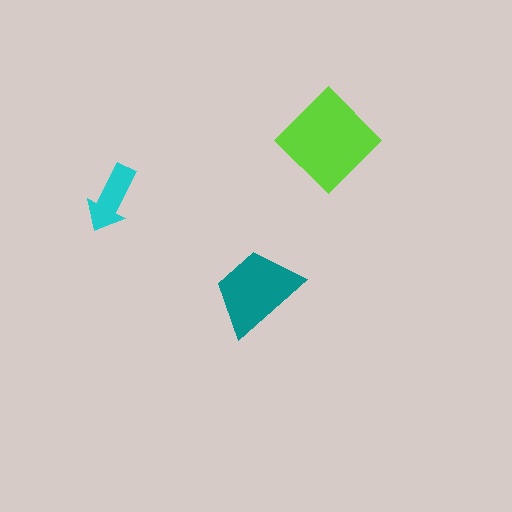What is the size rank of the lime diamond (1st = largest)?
1st.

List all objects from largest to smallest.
The lime diamond, the teal trapezoid, the cyan arrow.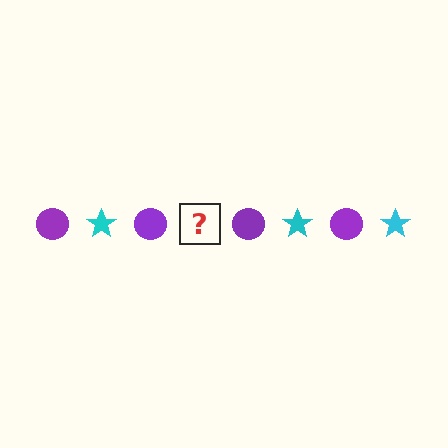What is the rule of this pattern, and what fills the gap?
The rule is that the pattern alternates between purple circle and cyan star. The gap should be filled with a cyan star.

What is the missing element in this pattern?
The missing element is a cyan star.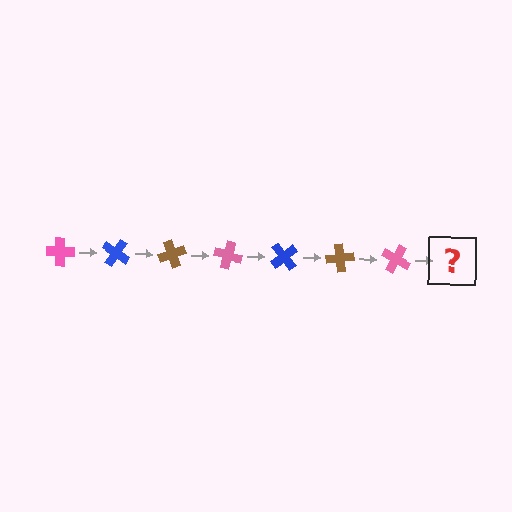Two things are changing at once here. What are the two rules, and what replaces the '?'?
The two rules are that it rotates 35 degrees each step and the color cycles through pink, blue, and brown. The '?' should be a blue cross, rotated 245 degrees from the start.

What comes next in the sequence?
The next element should be a blue cross, rotated 245 degrees from the start.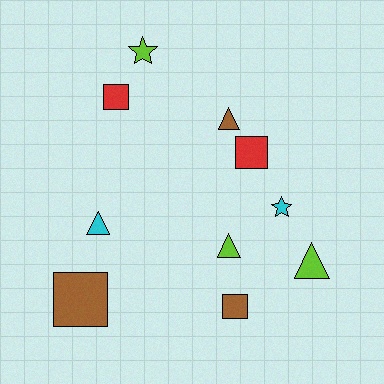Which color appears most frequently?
Lime, with 3 objects.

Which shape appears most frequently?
Square, with 4 objects.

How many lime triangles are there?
There are 2 lime triangles.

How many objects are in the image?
There are 10 objects.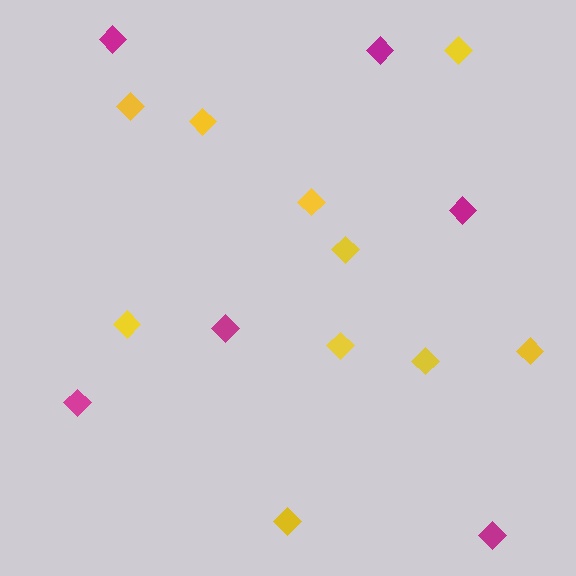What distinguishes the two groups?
There are 2 groups: one group of magenta diamonds (6) and one group of yellow diamonds (10).